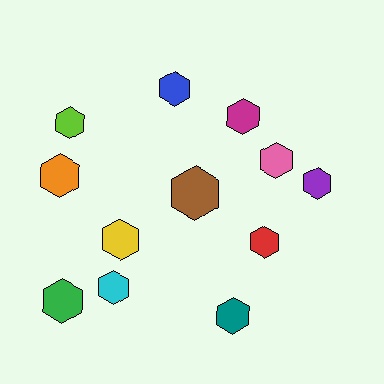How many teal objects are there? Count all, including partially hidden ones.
There is 1 teal object.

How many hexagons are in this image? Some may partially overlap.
There are 12 hexagons.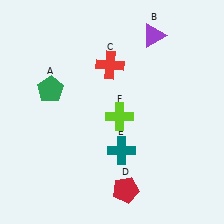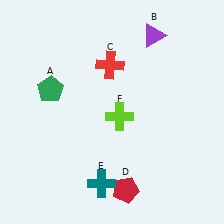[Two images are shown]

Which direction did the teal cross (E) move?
The teal cross (E) moved down.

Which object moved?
The teal cross (E) moved down.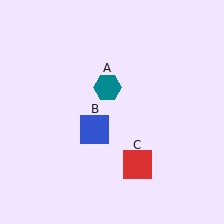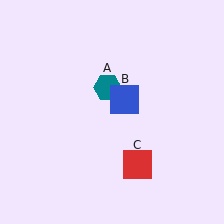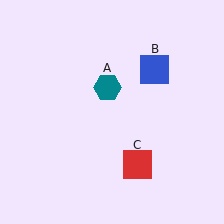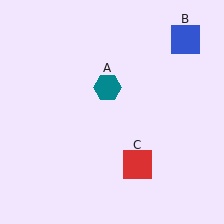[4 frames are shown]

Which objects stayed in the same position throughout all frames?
Teal hexagon (object A) and red square (object C) remained stationary.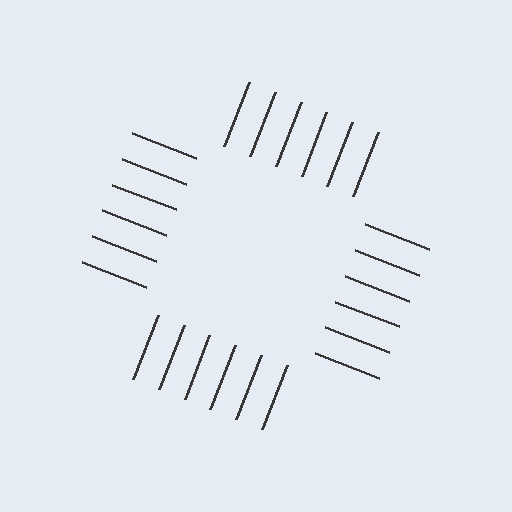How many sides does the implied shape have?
4 sides — the line-ends trace a square.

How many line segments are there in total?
24 — 6 along each of the 4 edges.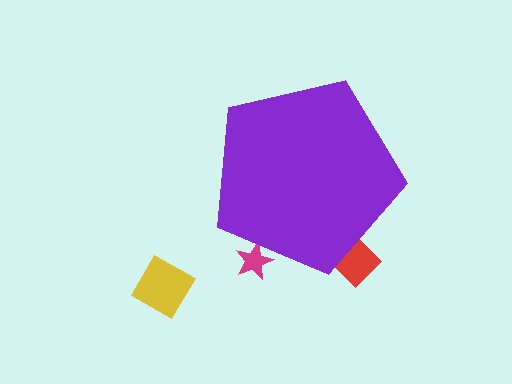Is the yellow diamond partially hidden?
No, the yellow diamond is fully visible.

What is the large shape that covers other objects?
A purple pentagon.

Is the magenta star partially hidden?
Yes, the magenta star is partially hidden behind the purple pentagon.